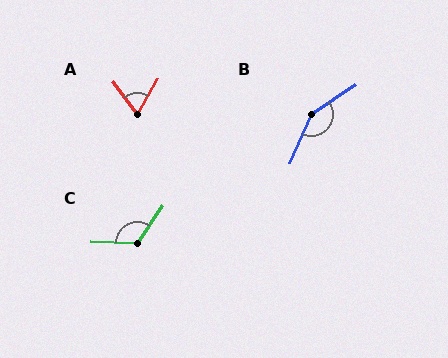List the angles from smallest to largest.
A (66°), C (122°), B (148°).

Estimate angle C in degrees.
Approximately 122 degrees.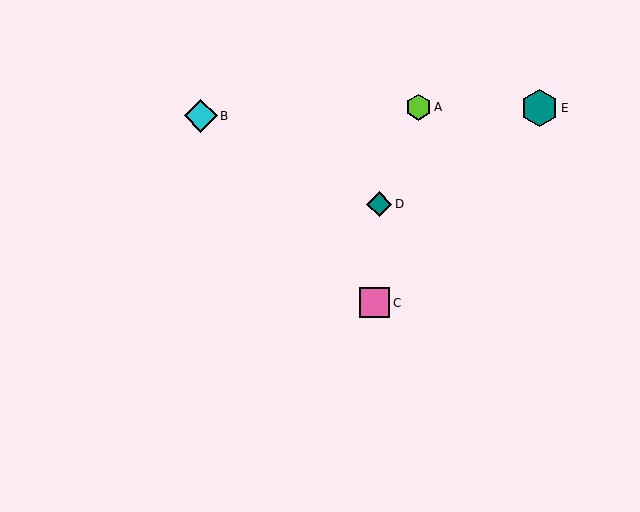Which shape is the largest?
The teal hexagon (labeled E) is the largest.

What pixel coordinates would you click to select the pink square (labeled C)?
Click at (375, 303) to select the pink square C.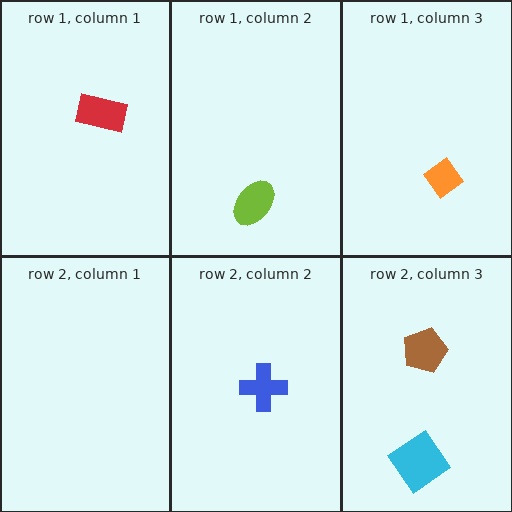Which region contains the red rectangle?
The row 1, column 1 region.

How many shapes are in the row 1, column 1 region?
1.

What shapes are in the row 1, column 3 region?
The orange diamond.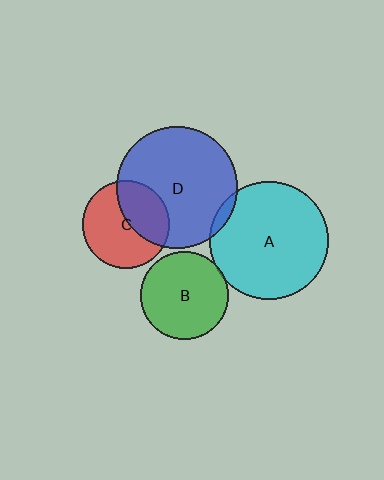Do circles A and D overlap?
Yes.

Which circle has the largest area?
Circle D (blue).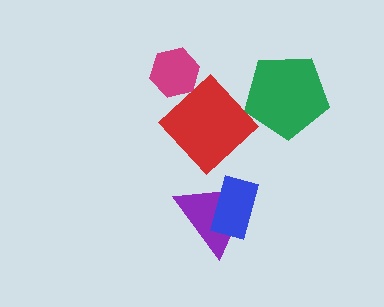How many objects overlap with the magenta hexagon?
0 objects overlap with the magenta hexagon.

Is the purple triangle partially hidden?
Yes, it is partially covered by another shape.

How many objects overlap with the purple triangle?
1 object overlaps with the purple triangle.